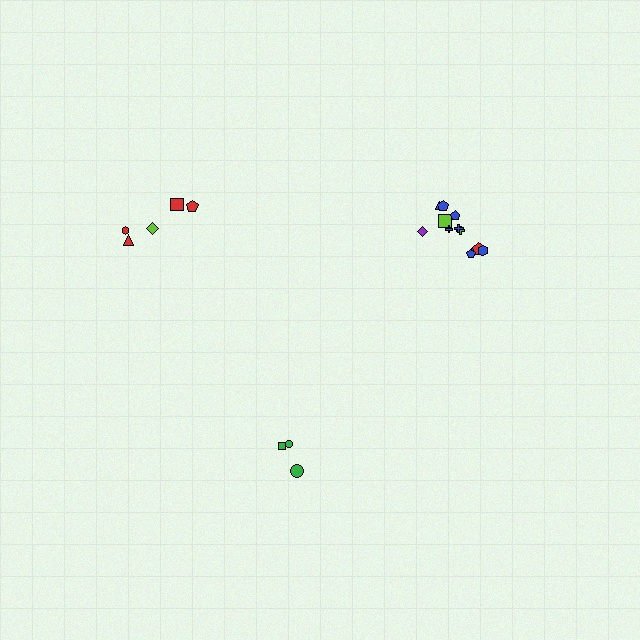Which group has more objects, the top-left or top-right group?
The top-right group.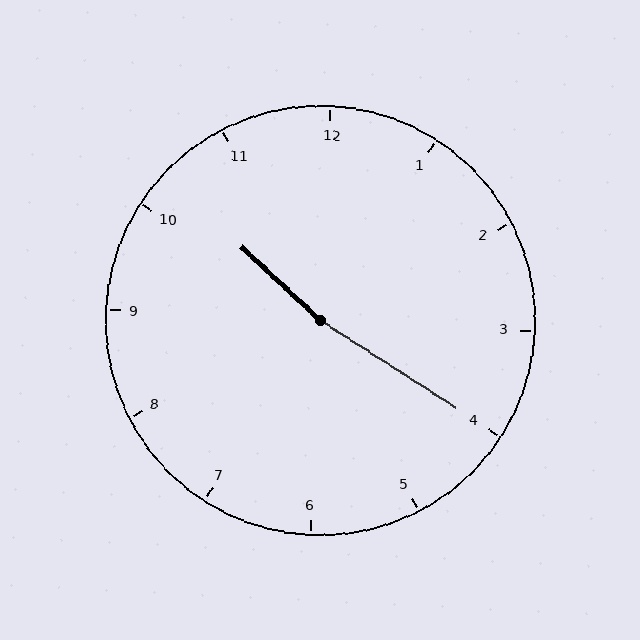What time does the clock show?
10:20.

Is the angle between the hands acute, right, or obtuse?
It is obtuse.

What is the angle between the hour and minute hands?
Approximately 170 degrees.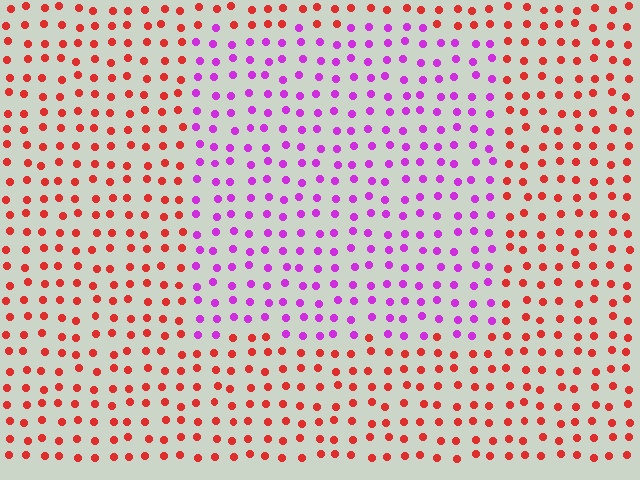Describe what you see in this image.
The image is filled with small red elements in a uniform arrangement. A rectangle-shaped region is visible where the elements are tinted to a slightly different hue, forming a subtle color boundary.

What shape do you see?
I see a rectangle.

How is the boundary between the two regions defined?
The boundary is defined purely by a slight shift in hue (about 65 degrees). Spacing, size, and orientation are identical on both sides.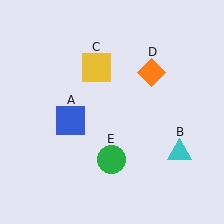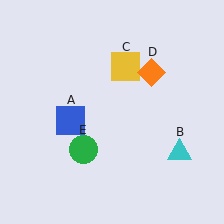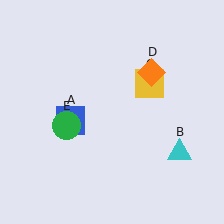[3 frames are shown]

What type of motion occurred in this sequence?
The yellow square (object C), green circle (object E) rotated clockwise around the center of the scene.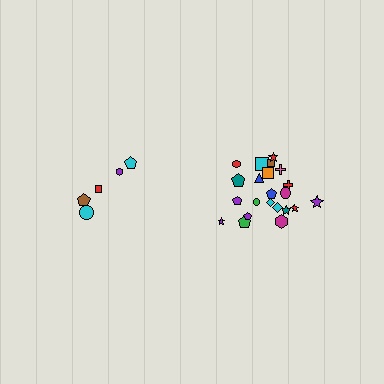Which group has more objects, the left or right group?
The right group.